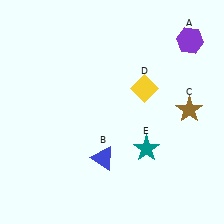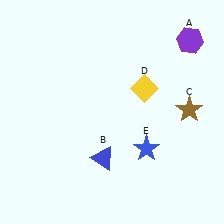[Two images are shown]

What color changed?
The star (E) changed from teal in Image 1 to blue in Image 2.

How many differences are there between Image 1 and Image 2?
There is 1 difference between the two images.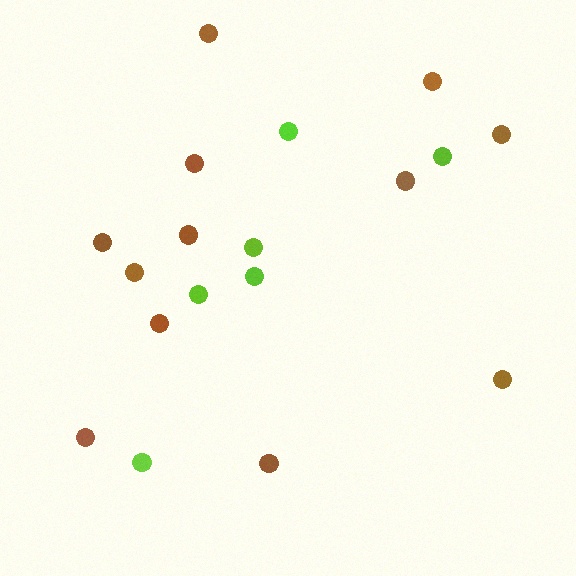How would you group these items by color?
There are 2 groups: one group of lime circles (6) and one group of brown circles (12).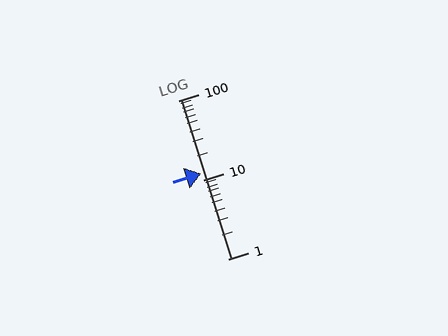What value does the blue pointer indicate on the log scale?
The pointer indicates approximately 12.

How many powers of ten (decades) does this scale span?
The scale spans 2 decades, from 1 to 100.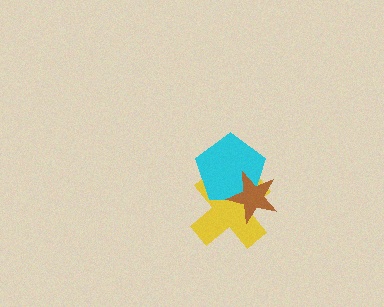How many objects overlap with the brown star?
2 objects overlap with the brown star.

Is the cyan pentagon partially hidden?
Yes, it is partially covered by another shape.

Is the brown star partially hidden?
No, no other shape covers it.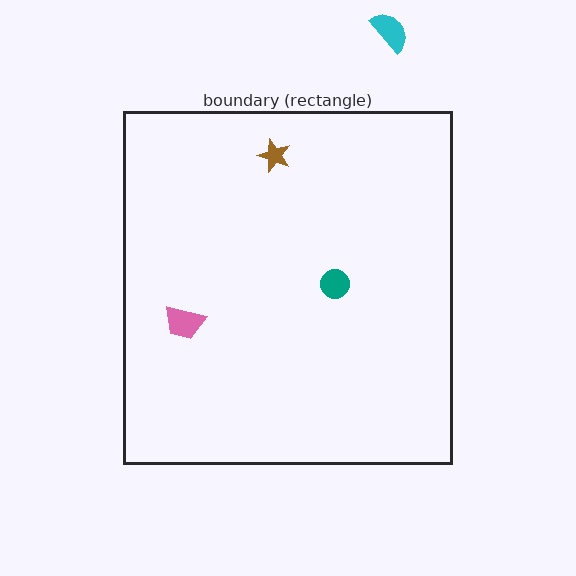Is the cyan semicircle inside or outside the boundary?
Outside.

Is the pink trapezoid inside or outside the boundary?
Inside.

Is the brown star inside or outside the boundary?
Inside.